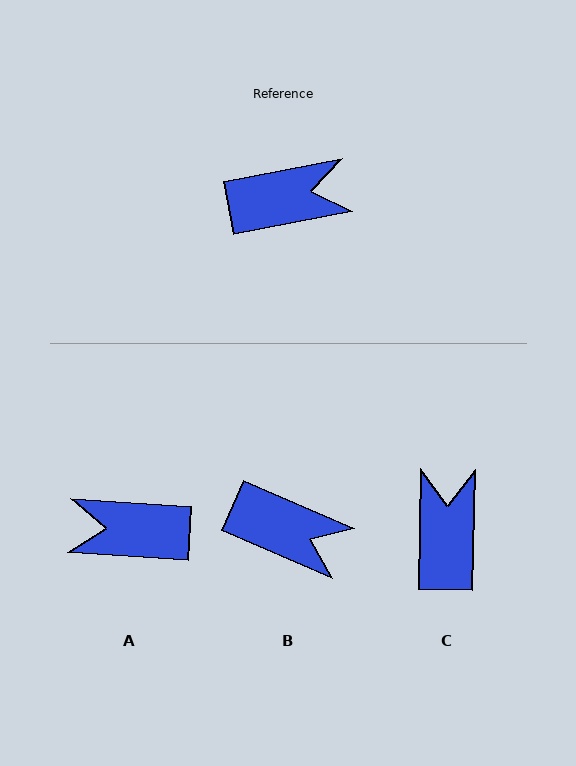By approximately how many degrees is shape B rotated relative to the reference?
Approximately 34 degrees clockwise.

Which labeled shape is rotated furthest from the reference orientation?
A, about 166 degrees away.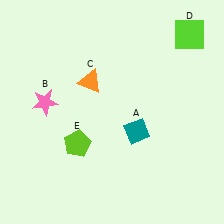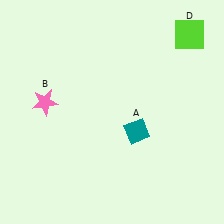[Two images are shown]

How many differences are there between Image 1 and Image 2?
There are 2 differences between the two images.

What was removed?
The lime pentagon (E), the orange triangle (C) were removed in Image 2.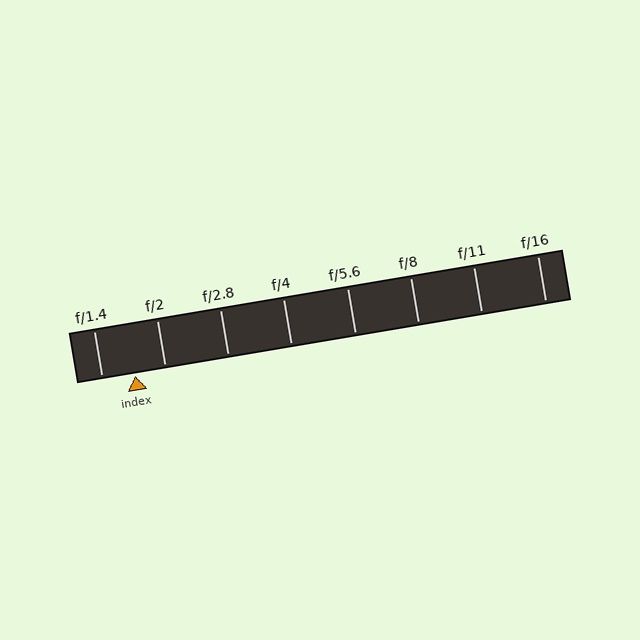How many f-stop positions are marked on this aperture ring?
There are 8 f-stop positions marked.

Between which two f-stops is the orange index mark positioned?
The index mark is between f/1.4 and f/2.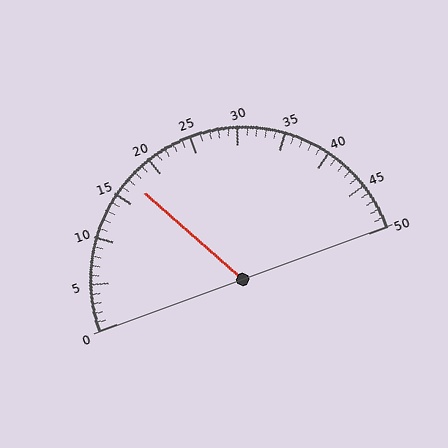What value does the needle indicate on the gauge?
The needle indicates approximately 17.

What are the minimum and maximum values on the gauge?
The gauge ranges from 0 to 50.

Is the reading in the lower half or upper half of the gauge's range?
The reading is in the lower half of the range (0 to 50).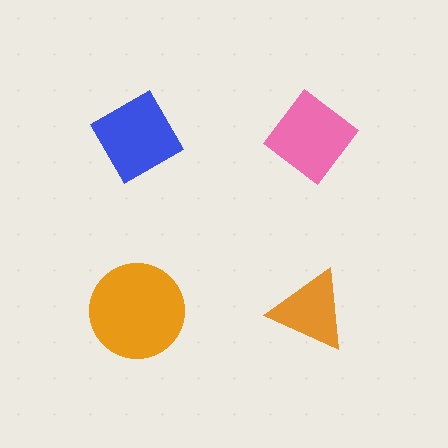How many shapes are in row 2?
2 shapes.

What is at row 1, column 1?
A blue diamond.